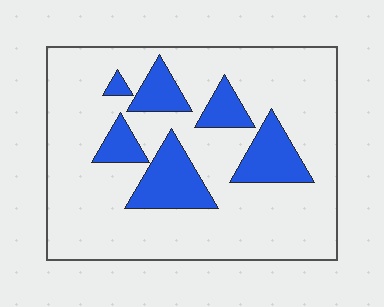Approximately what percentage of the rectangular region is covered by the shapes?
Approximately 20%.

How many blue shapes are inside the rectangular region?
6.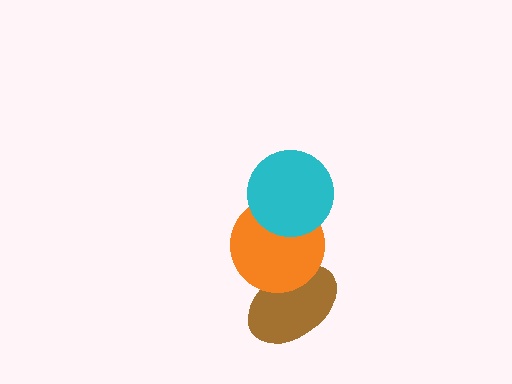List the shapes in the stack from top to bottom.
From top to bottom: the cyan circle, the orange circle, the brown ellipse.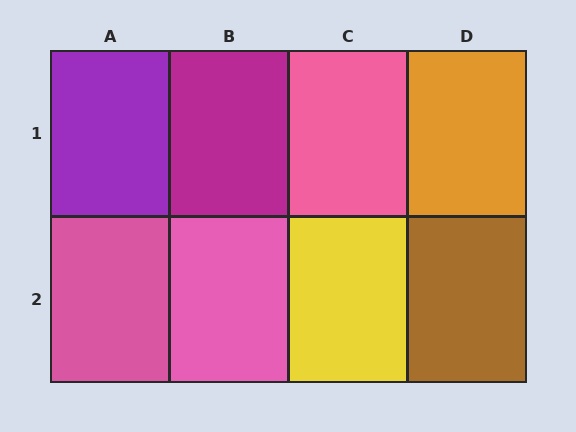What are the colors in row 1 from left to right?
Purple, magenta, pink, orange.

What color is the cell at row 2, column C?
Yellow.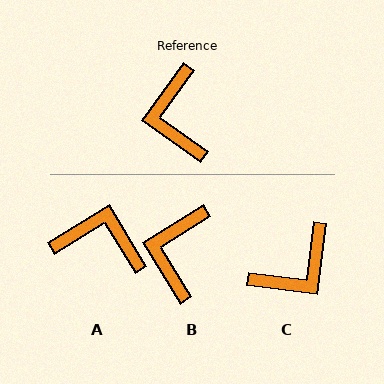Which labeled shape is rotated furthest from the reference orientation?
C, about 119 degrees away.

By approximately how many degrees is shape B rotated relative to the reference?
Approximately 23 degrees clockwise.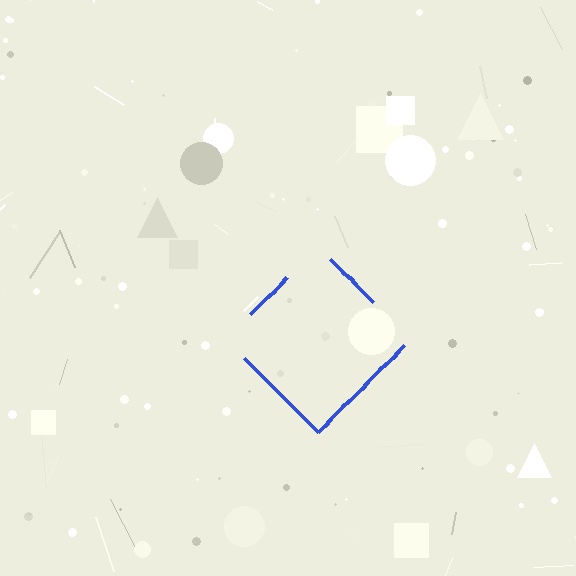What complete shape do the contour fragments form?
The contour fragments form a diamond.